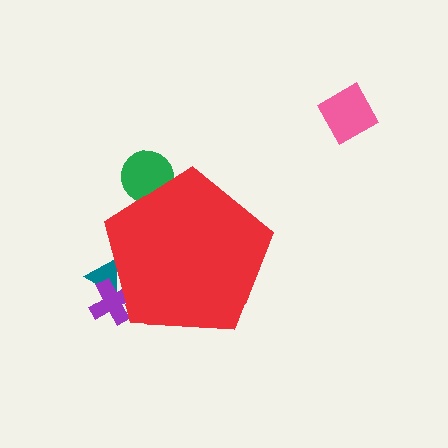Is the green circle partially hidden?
Yes, the green circle is partially hidden behind the red pentagon.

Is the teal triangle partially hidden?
Yes, the teal triangle is partially hidden behind the red pentagon.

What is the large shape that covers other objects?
A red pentagon.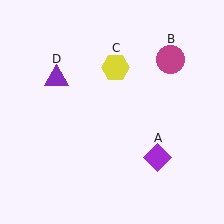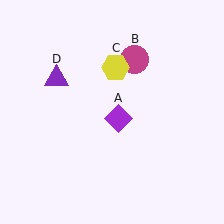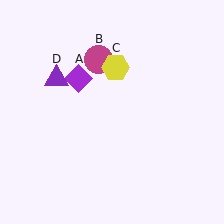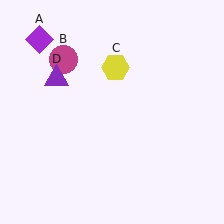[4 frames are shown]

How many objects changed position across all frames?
2 objects changed position: purple diamond (object A), magenta circle (object B).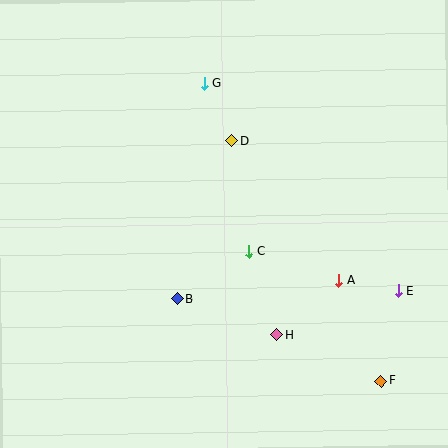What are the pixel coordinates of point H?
Point H is at (276, 335).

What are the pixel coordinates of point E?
Point E is at (398, 291).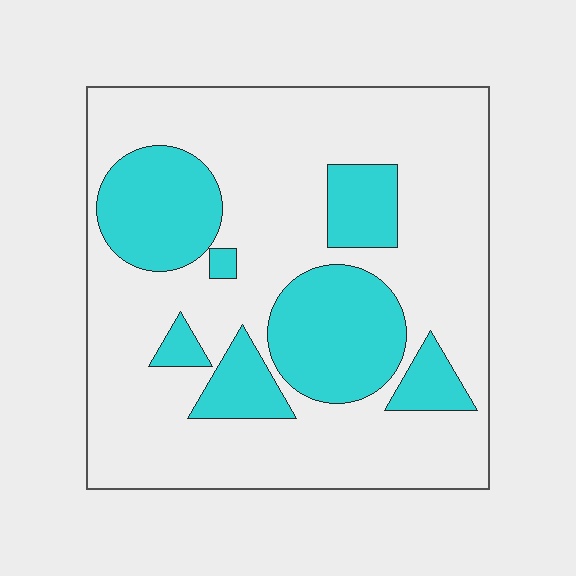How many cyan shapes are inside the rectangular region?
7.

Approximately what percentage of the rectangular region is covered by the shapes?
Approximately 30%.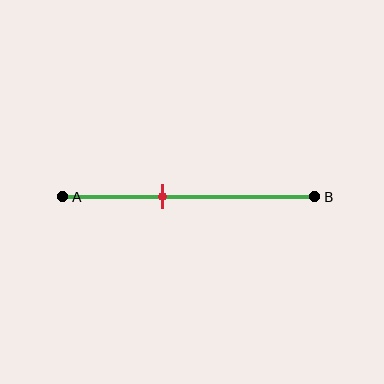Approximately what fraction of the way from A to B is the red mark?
The red mark is approximately 40% of the way from A to B.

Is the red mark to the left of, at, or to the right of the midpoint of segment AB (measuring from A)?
The red mark is to the left of the midpoint of segment AB.